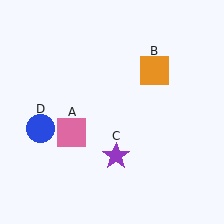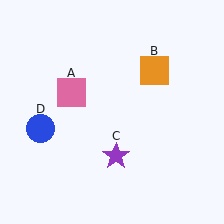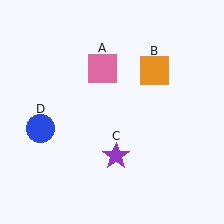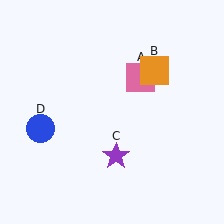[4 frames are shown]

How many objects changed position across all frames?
1 object changed position: pink square (object A).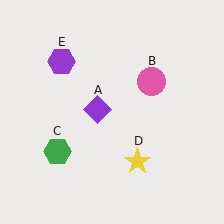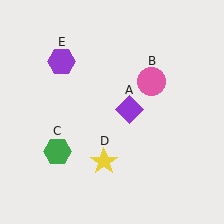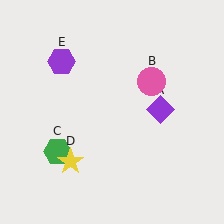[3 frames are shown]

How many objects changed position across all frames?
2 objects changed position: purple diamond (object A), yellow star (object D).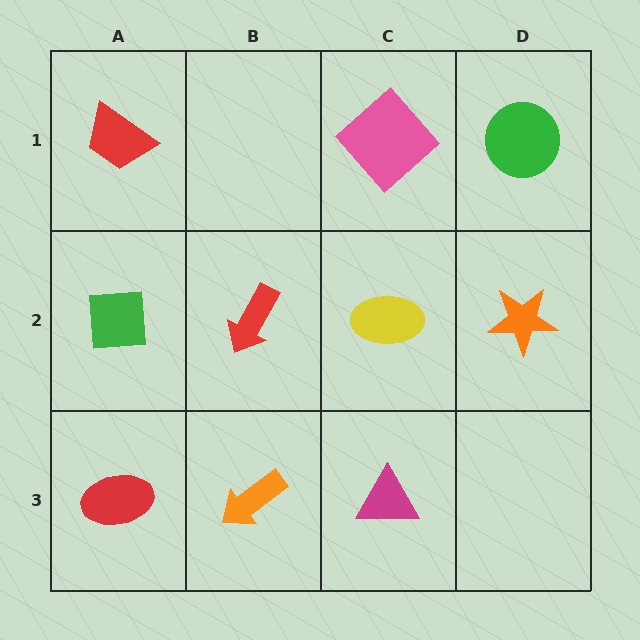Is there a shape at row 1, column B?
No, that cell is empty.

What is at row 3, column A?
A red ellipse.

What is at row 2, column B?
A red arrow.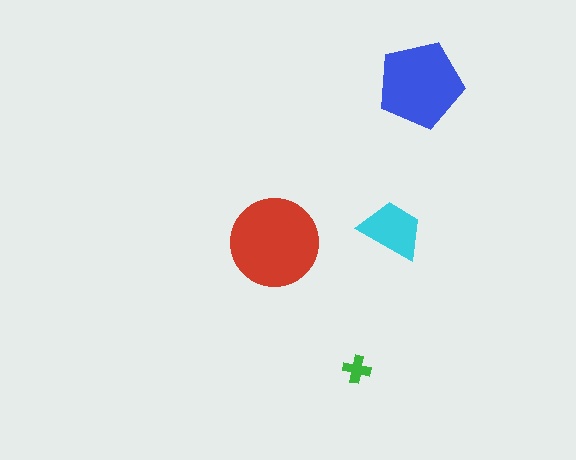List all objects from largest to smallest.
The red circle, the blue pentagon, the cyan trapezoid, the green cross.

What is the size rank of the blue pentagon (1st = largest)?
2nd.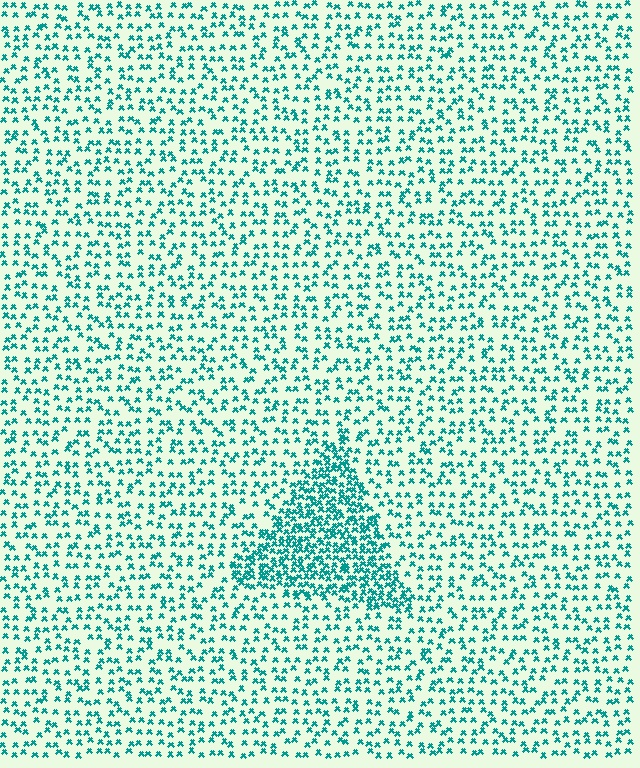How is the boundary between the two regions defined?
The boundary is defined by a change in element density (approximately 2.4x ratio). All elements are the same color, size, and shape.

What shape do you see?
I see a triangle.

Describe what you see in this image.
The image contains small teal elements arranged at two different densities. A triangle-shaped region is visible where the elements are more densely packed than the surrounding area.